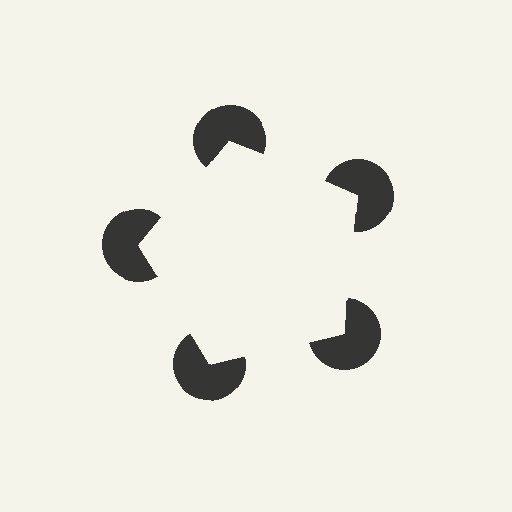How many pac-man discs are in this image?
There are 5 — one at each vertex of the illusory pentagon.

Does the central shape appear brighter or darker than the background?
It typically appears slightly brighter than the background, even though no actual brightness change is drawn.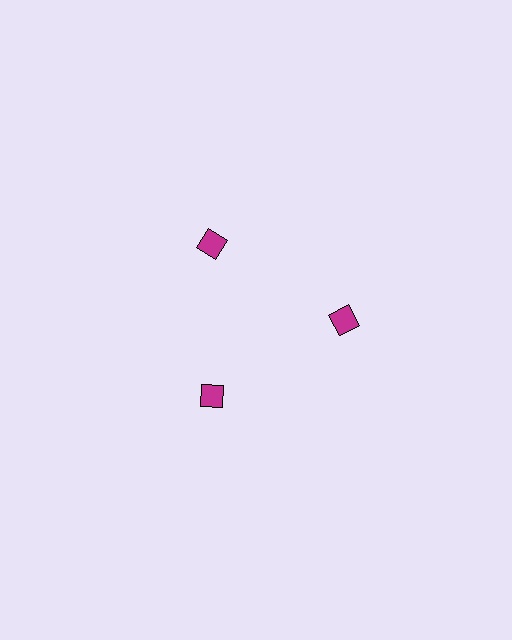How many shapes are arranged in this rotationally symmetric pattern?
There are 3 shapes, arranged in 3 groups of 1.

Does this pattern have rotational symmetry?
Yes, this pattern has 3-fold rotational symmetry. It looks the same after rotating 120 degrees around the center.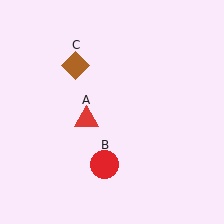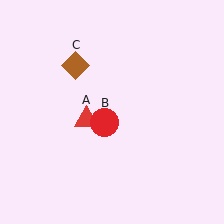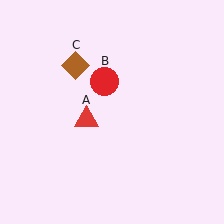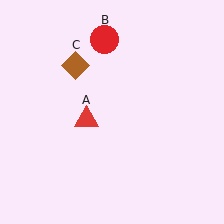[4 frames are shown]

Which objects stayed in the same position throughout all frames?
Red triangle (object A) and brown diamond (object C) remained stationary.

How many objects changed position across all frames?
1 object changed position: red circle (object B).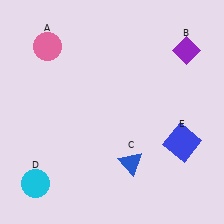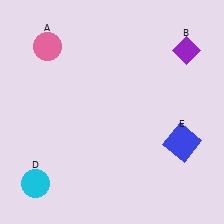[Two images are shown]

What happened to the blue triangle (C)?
The blue triangle (C) was removed in Image 2. It was in the bottom-right area of Image 1.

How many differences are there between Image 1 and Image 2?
There is 1 difference between the two images.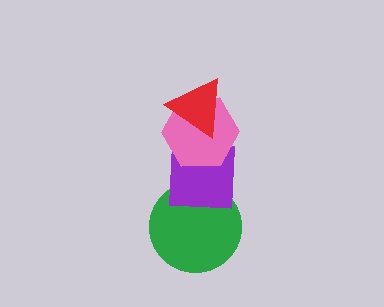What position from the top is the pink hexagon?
The pink hexagon is 2nd from the top.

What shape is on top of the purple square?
The pink hexagon is on top of the purple square.